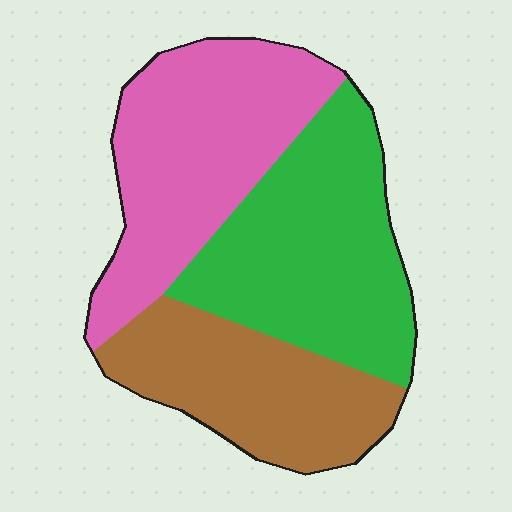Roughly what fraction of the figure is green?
Green takes up about three eighths (3/8) of the figure.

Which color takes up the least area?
Brown, at roughly 25%.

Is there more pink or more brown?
Pink.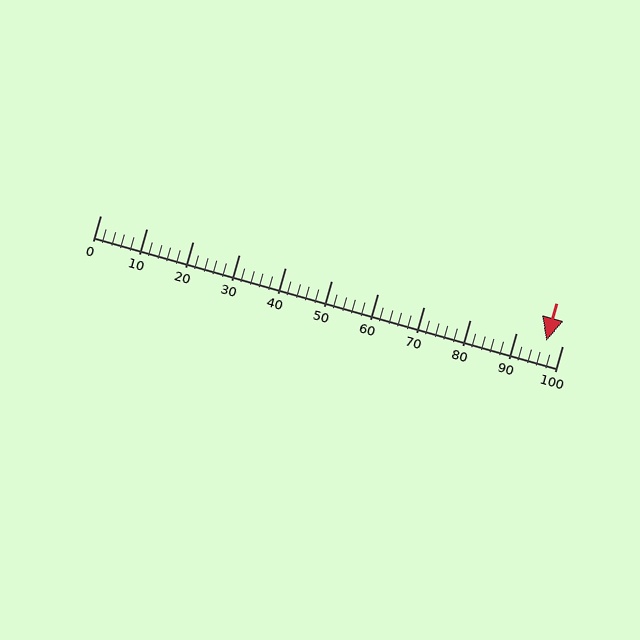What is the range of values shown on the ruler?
The ruler shows values from 0 to 100.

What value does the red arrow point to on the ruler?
The red arrow points to approximately 97.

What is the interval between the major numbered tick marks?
The major tick marks are spaced 10 units apart.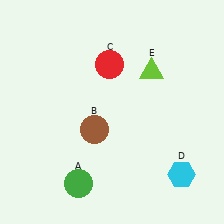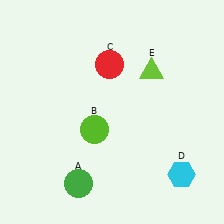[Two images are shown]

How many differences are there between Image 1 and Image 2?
There is 1 difference between the two images.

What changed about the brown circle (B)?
In Image 1, B is brown. In Image 2, it changed to lime.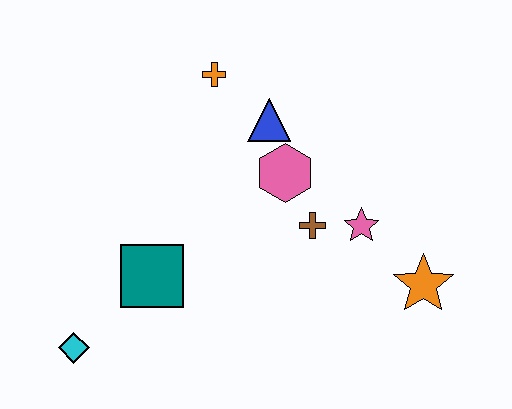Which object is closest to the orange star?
The pink star is closest to the orange star.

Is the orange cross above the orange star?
Yes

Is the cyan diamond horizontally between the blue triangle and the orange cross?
No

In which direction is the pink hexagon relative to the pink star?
The pink hexagon is to the left of the pink star.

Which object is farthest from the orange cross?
The cyan diamond is farthest from the orange cross.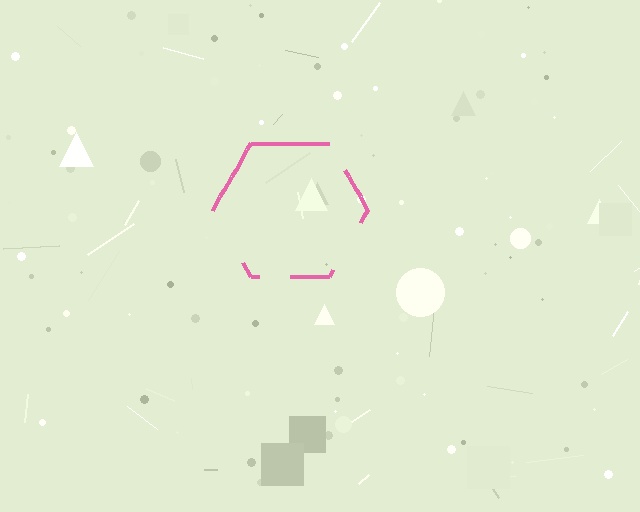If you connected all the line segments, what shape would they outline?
They would outline a hexagon.